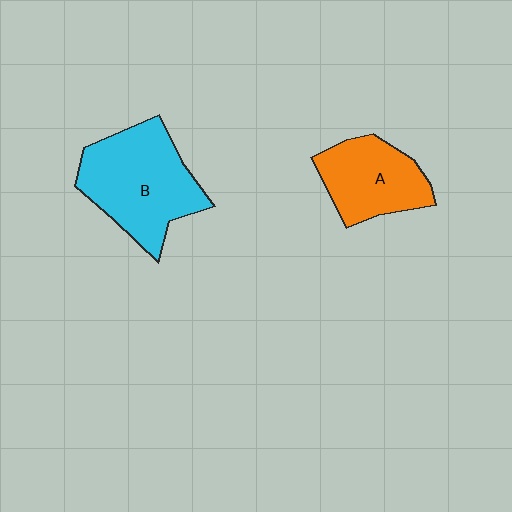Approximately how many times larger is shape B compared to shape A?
Approximately 1.4 times.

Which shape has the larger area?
Shape B (cyan).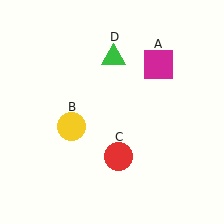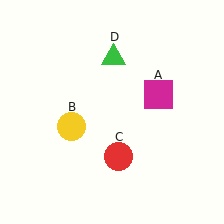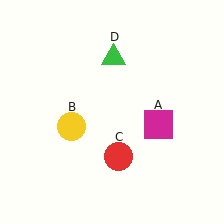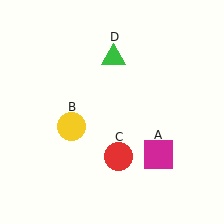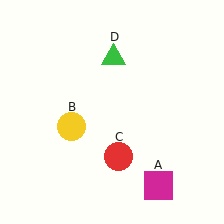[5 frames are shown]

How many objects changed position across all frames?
1 object changed position: magenta square (object A).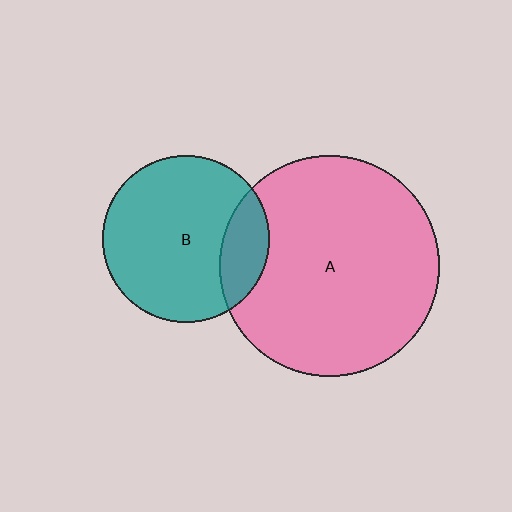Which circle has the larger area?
Circle A (pink).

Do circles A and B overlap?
Yes.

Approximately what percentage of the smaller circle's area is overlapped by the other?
Approximately 20%.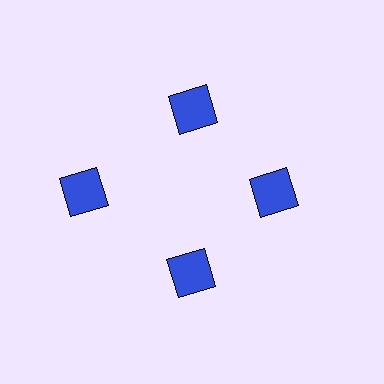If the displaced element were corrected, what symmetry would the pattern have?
It would have 4-fold rotational symmetry — the pattern would map onto itself every 90 degrees.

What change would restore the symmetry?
The symmetry would be restored by moving it inward, back onto the ring so that all 4 squares sit at equal angles and equal distance from the center.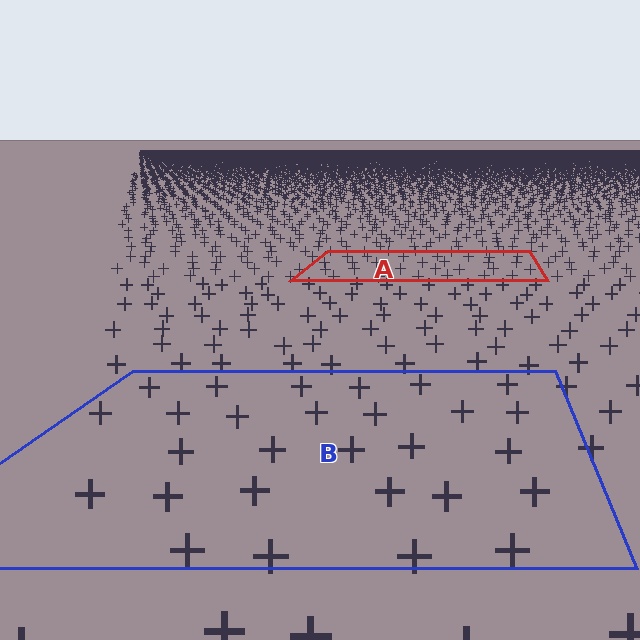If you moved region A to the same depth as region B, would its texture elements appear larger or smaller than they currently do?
They would appear larger. At a closer depth, the same texture elements are projected at a bigger on-screen size.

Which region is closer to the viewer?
Region B is closer. The texture elements there are larger and more spread out.